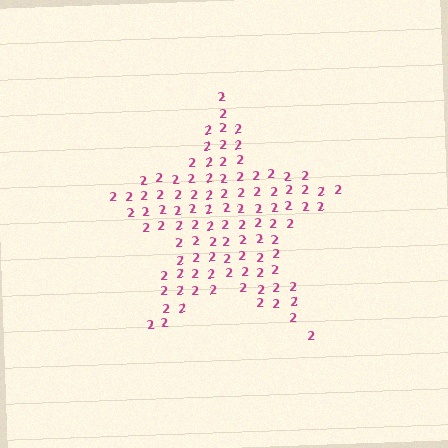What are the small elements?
The small elements are digit 2's.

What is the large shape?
The large shape is a star.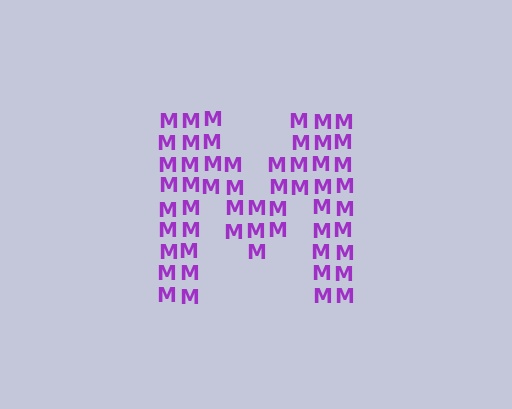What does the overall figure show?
The overall figure shows the letter M.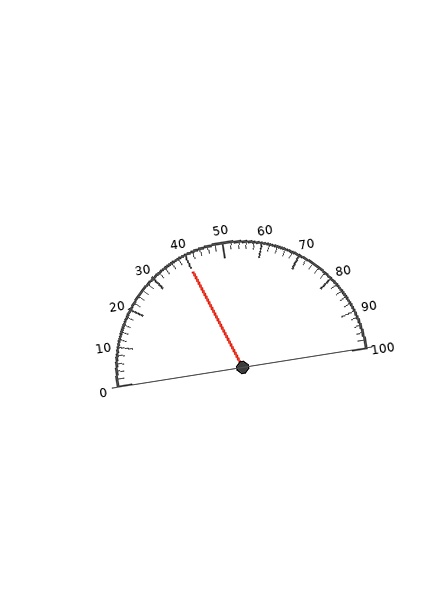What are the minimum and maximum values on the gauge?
The gauge ranges from 0 to 100.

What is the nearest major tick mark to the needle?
The nearest major tick mark is 40.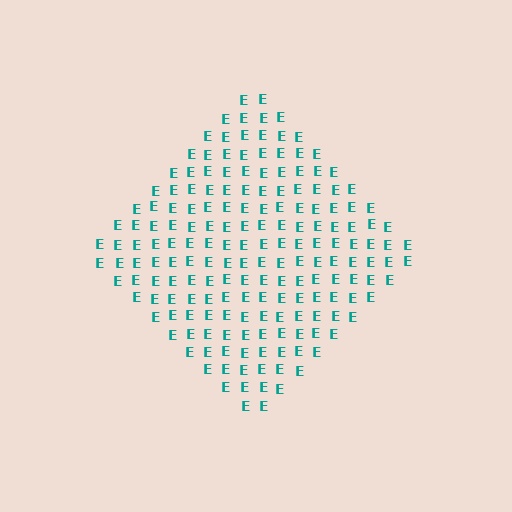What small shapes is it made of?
It is made of small letter E's.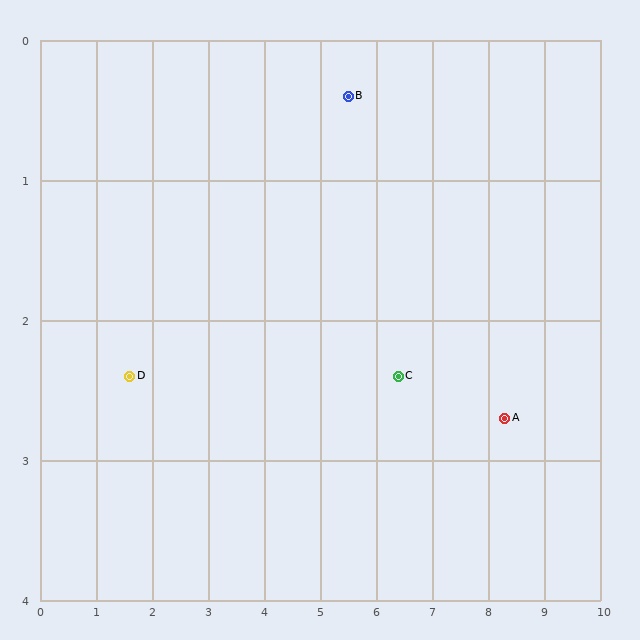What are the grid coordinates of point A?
Point A is at approximately (8.3, 2.7).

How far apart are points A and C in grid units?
Points A and C are about 1.9 grid units apart.